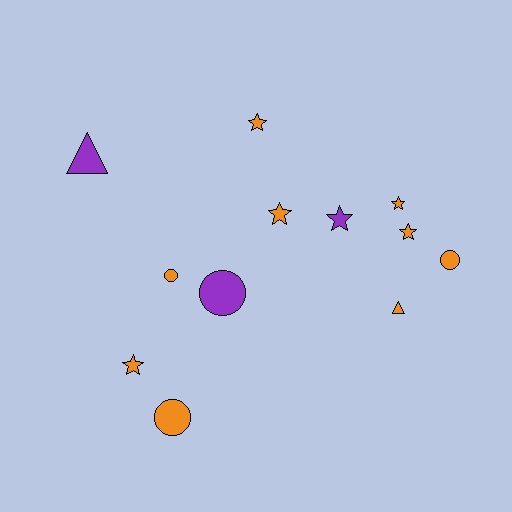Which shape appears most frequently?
Star, with 6 objects.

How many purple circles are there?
There is 1 purple circle.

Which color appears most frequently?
Orange, with 9 objects.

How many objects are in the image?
There are 12 objects.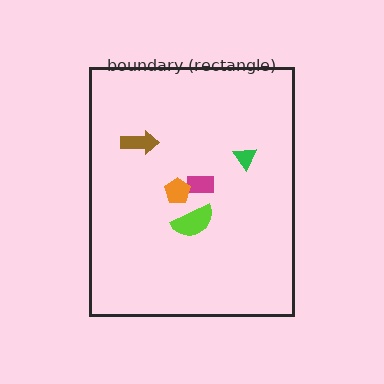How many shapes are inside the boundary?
5 inside, 0 outside.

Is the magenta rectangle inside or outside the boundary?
Inside.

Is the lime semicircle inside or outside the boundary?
Inside.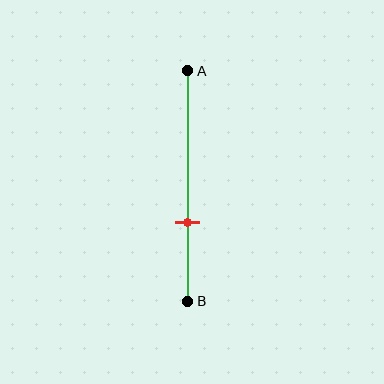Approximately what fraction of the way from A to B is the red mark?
The red mark is approximately 65% of the way from A to B.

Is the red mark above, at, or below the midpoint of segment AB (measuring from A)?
The red mark is below the midpoint of segment AB.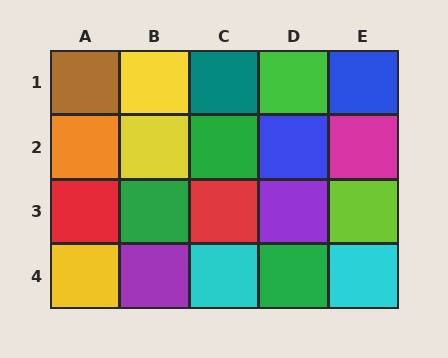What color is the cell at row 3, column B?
Green.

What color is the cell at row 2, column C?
Green.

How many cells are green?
4 cells are green.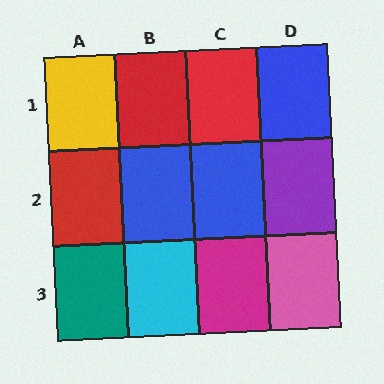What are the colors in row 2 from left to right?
Red, blue, blue, purple.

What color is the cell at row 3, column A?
Teal.